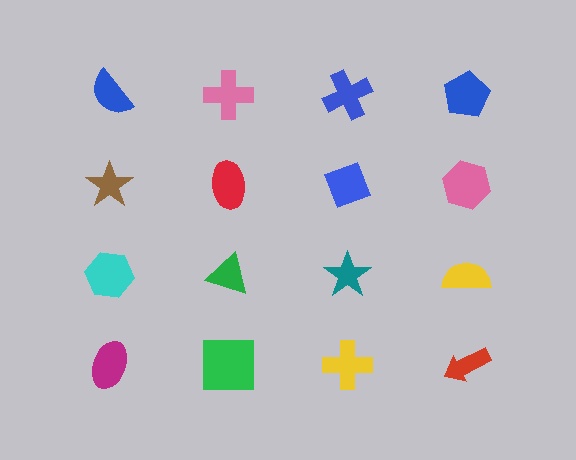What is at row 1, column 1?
A blue semicircle.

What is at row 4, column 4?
A red arrow.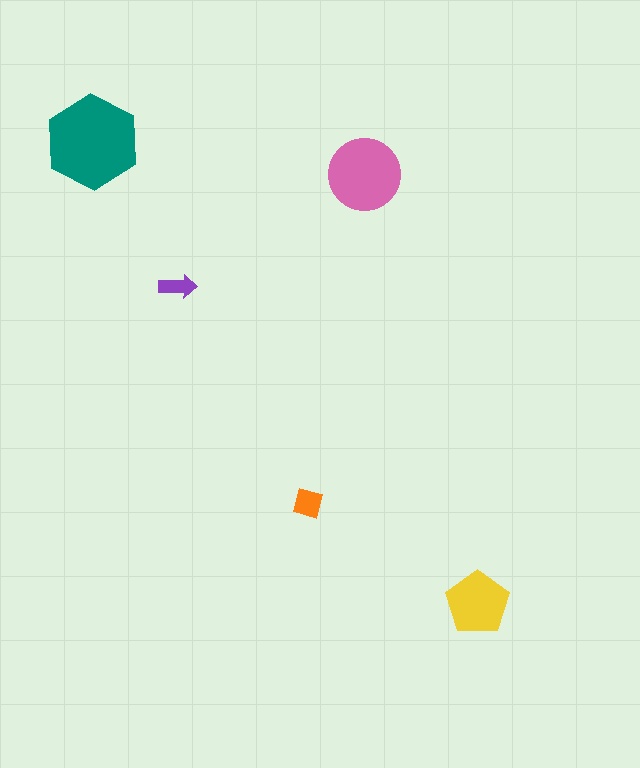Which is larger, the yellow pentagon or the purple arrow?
The yellow pentagon.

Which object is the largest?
The teal hexagon.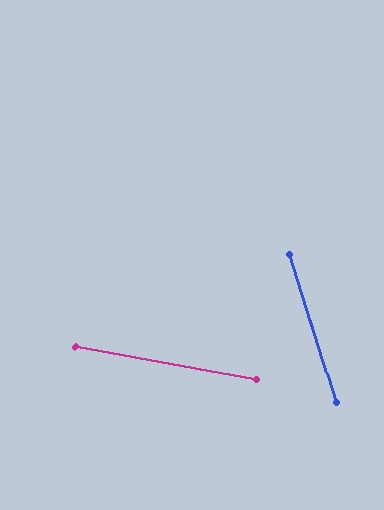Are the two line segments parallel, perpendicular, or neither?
Neither parallel nor perpendicular — they differ by about 63°.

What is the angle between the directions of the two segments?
Approximately 63 degrees.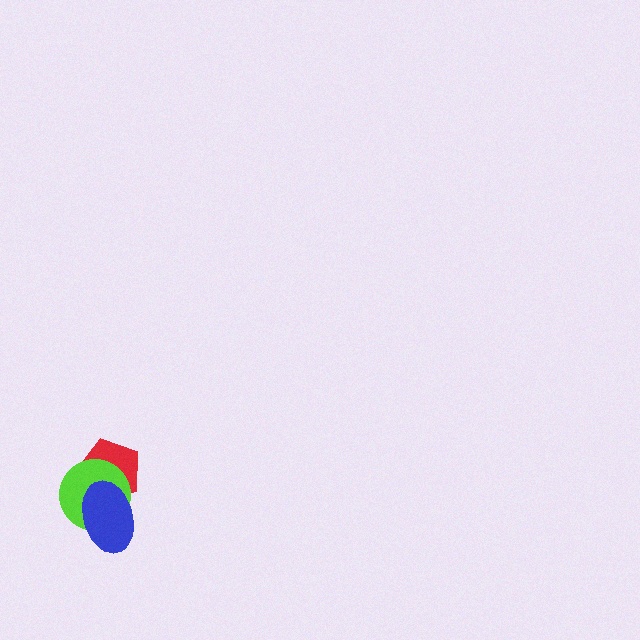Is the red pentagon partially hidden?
Yes, it is partially covered by another shape.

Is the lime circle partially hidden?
Yes, it is partially covered by another shape.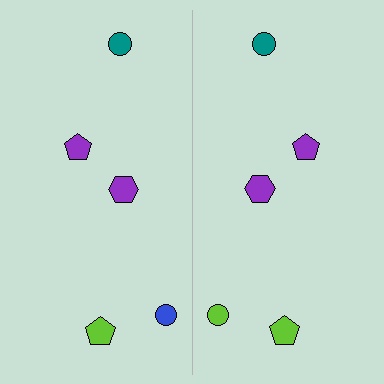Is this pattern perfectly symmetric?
No, the pattern is not perfectly symmetric. The lime circle on the right side breaks the symmetry — its mirror counterpart is blue.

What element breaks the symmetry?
The lime circle on the right side breaks the symmetry — its mirror counterpart is blue.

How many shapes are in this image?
There are 10 shapes in this image.